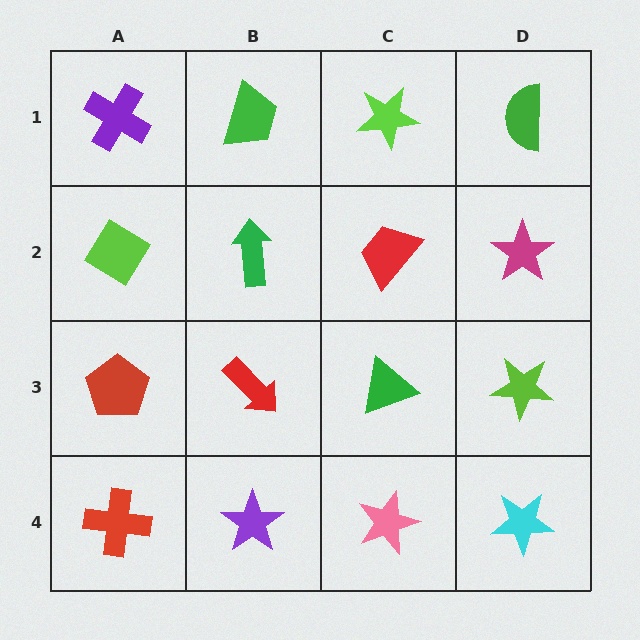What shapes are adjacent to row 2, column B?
A green trapezoid (row 1, column B), a red arrow (row 3, column B), a lime diamond (row 2, column A), a red trapezoid (row 2, column C).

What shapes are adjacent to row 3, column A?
A lime diamond (row 2, column A), a red cross (row 4, column A), a red arrow (row 3, column B).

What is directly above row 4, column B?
A red arrow.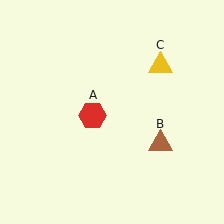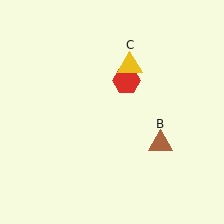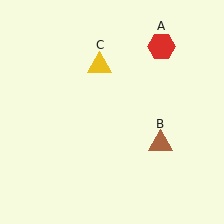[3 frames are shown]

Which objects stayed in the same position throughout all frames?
Brown triangle (object B) remained stationary.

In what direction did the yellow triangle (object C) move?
The yellow triangle (object C) moved left.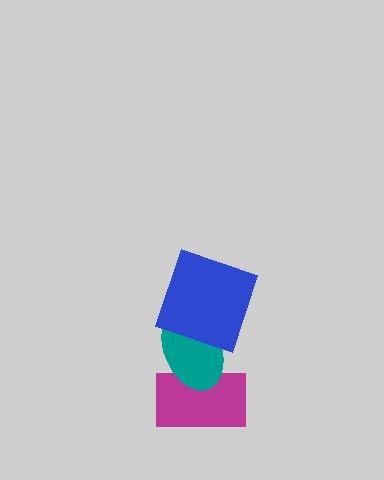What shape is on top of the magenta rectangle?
The teal ellipse is on top of the magenta rectangle.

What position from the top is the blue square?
The blue square is 1st from the top.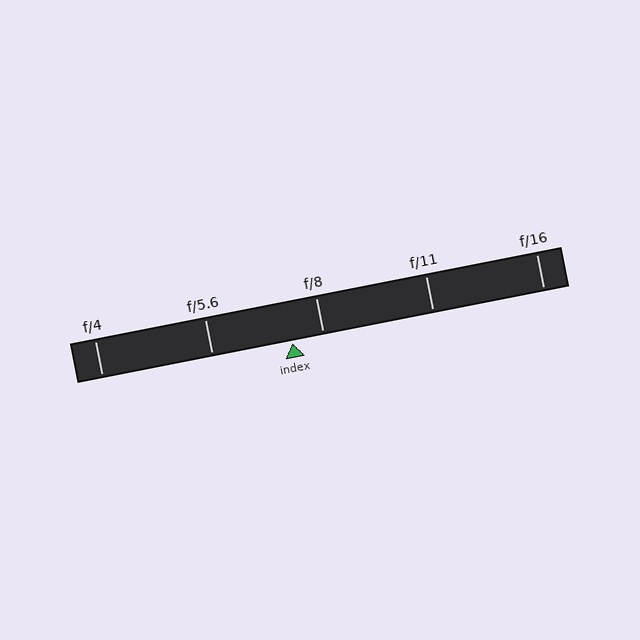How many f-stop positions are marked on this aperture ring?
There are 5 f-stop positions marked.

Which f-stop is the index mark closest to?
The index mark is closest to f/8.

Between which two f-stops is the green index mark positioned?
The index mark is between f/5.6 and f/8.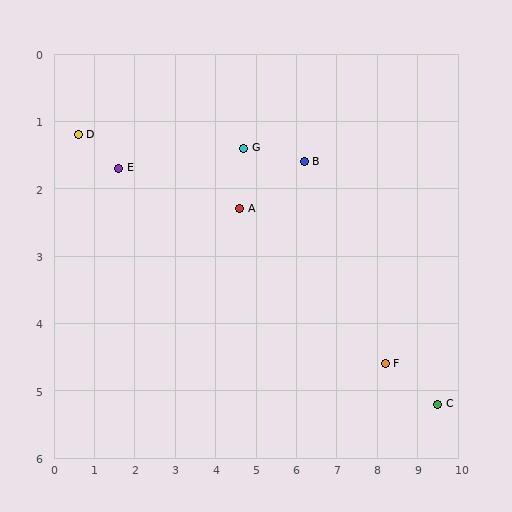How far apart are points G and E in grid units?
Points G and E are about 3.1 grid units apart.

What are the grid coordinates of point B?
Point B is at approximately (6.2, 1.6).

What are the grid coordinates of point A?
Point A is at approximately (4.6, 2.3).